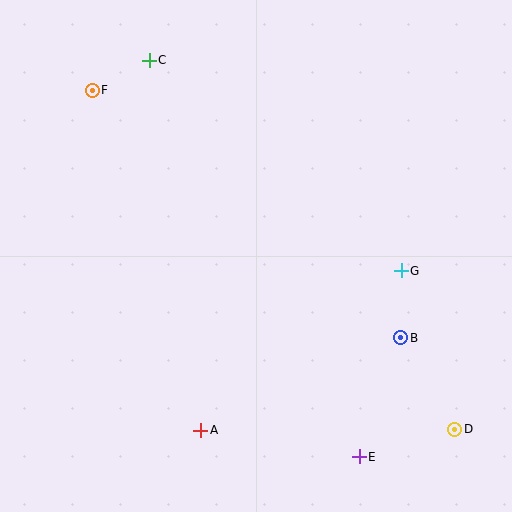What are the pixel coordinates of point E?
Point E is at (359, 457).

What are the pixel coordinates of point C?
Point C is at (149, 60).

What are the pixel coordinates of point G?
Point G is at (401, 271).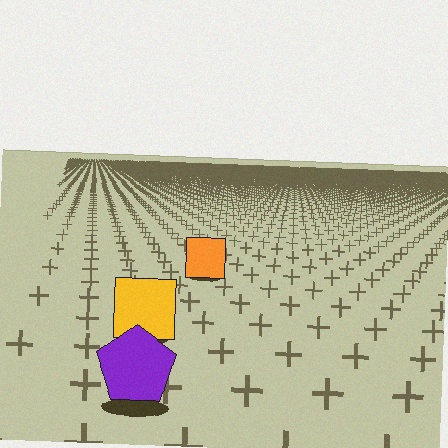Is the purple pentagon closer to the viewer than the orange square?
Yes. The purple pentagon is closer — you can tell from the texture gradient: the ground texture is coarser near it.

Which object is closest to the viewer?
The purple pentagon is closest. The texture marks near it are larger and more spread out.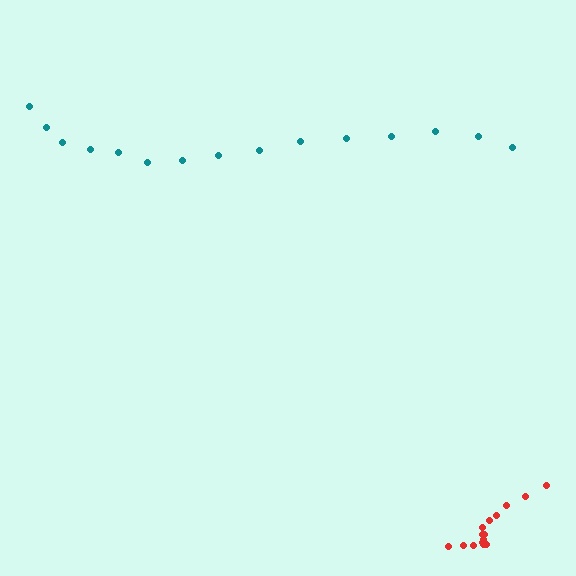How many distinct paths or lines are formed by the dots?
There are 2 distinct paths.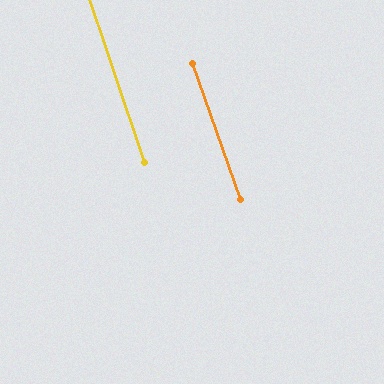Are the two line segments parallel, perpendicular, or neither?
Parallel — their directions differ by only 1.2°.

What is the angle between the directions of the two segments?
Approximately 1 degree.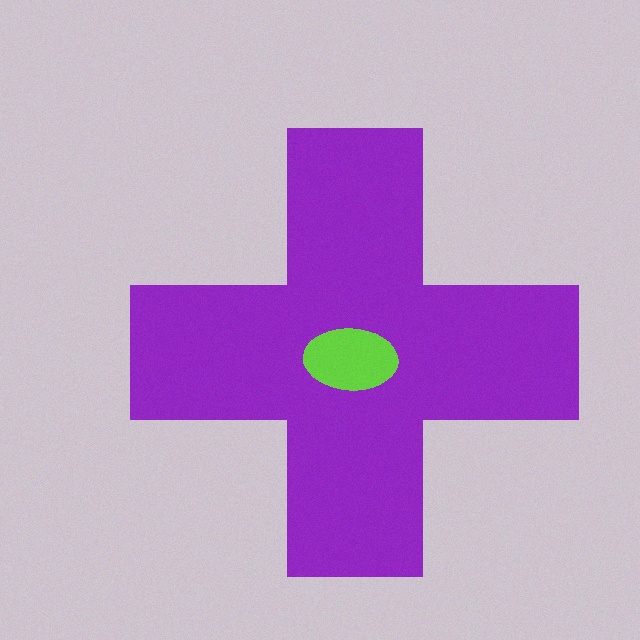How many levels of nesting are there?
2.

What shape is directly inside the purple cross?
The lime ellipse.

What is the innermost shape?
The lime ellipse.